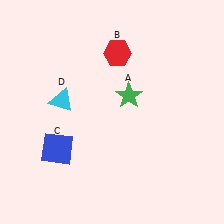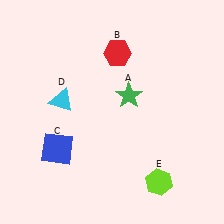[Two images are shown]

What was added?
A lime hexagon (E) was added in Image 2.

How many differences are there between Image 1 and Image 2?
There is 1 difference between the two images.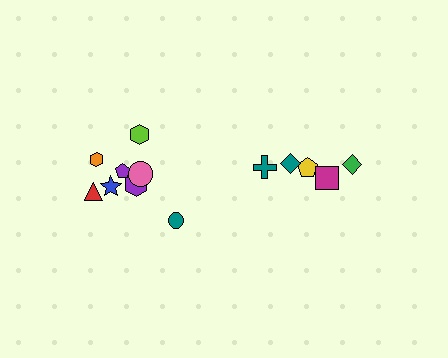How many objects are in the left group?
There are 8 objects.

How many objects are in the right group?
There are 5 objects.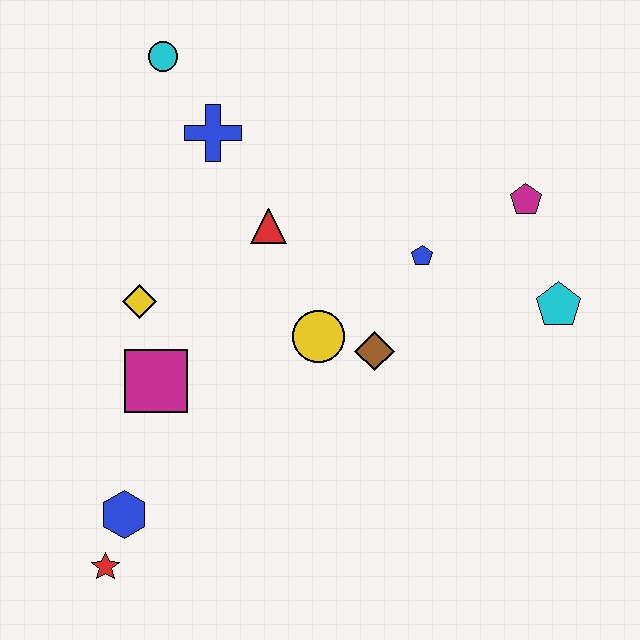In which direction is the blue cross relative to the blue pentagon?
The blue cross is to the left of the blue pentagon.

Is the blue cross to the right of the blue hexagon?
Yes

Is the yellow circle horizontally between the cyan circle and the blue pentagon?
Yes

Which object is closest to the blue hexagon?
The red star is closest to the blue hexagon.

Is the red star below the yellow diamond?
Yes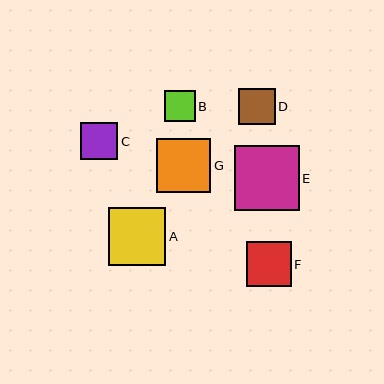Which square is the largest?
Square E is the largest with a size of approximately 65 pixels.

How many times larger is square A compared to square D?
Square A is approximately 1.6 times the size of square D.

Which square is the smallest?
Square B is the smallest with a size of approximately 31 pixels.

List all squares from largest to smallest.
From largest to smallest: E, A, G, F, C, D, B.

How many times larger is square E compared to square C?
Square E is approximately 1.8 times the size of square C.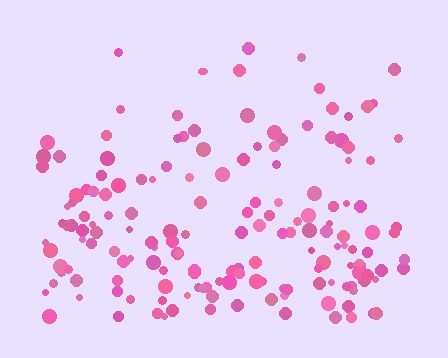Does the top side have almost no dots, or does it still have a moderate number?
Still a moderate number, just noticeably fewer than the bottom.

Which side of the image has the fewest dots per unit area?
The top.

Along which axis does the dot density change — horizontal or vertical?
Vertical.